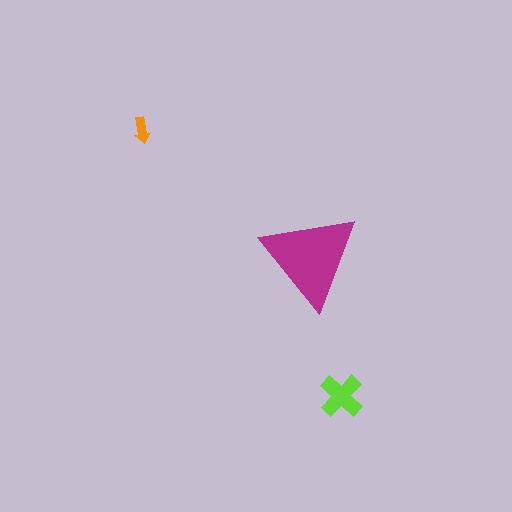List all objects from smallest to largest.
The orange arrow, the lime cross, the magenta triangle.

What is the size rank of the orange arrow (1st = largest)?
3rd.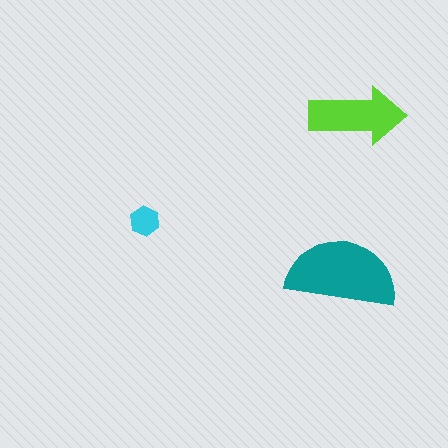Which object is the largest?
The teal semicircle.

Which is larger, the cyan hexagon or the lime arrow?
The lime arrow.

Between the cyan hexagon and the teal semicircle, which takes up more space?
The teal semicircle.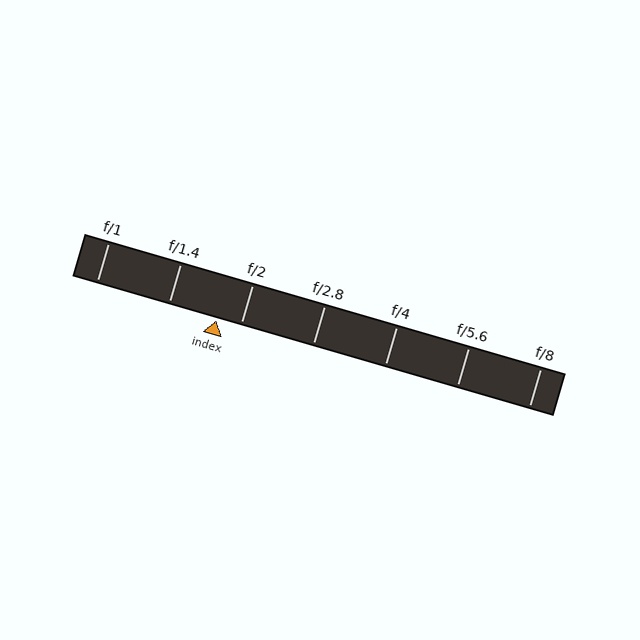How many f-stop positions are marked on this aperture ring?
There are 7 f-stop positions marked.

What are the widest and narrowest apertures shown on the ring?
The widest aperture shown is f/1 and the narrowest is f/8.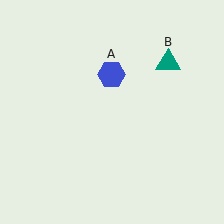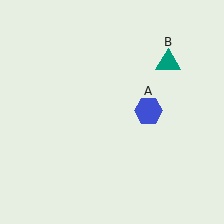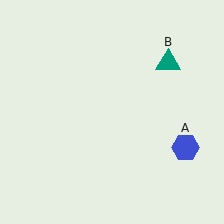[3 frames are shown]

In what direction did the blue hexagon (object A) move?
The blue hexagon (object A) moved down and to the right.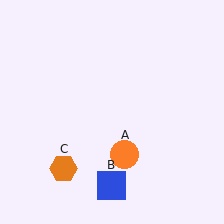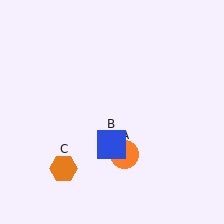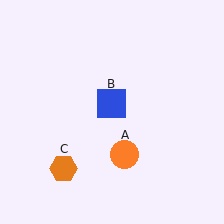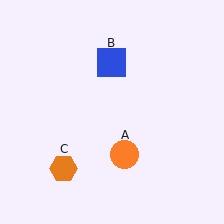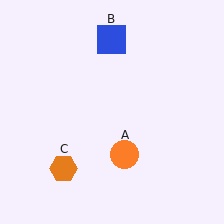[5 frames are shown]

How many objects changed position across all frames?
1 object changed position: blue square (object B).